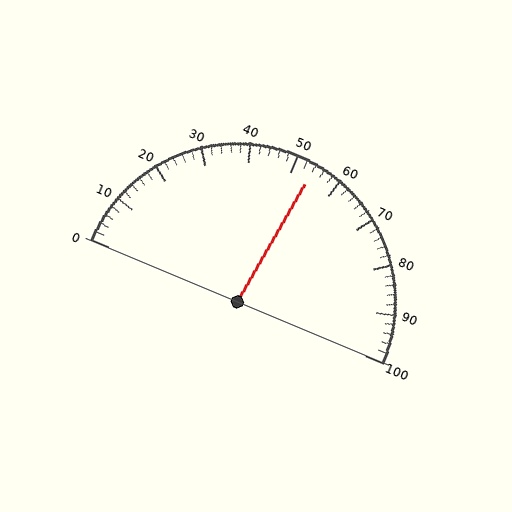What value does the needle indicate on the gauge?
The needle indicates approximately 54.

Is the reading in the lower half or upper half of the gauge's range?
The reading is in the upper half of the range (0 to 100).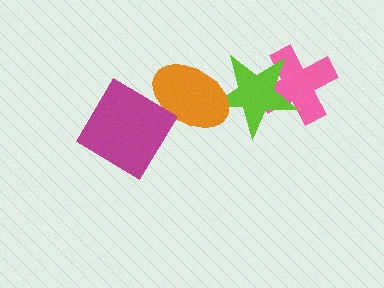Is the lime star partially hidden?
Yes, it is partially covered by another shape.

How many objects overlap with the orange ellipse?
1 object overlaps with the orange ellipse.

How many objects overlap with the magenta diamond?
0 objects overlap with the magenta diamond.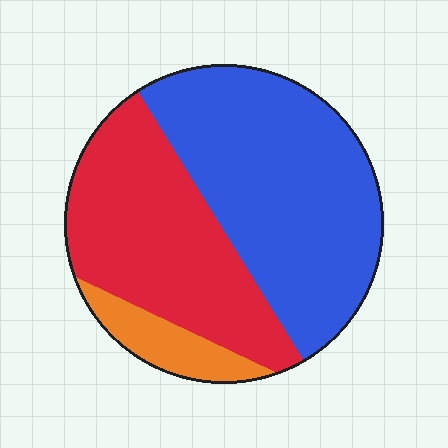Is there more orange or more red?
Red.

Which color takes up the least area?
Orange, at roughly 10%.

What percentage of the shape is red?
Red takes up about two fifths (2/5) of the shape.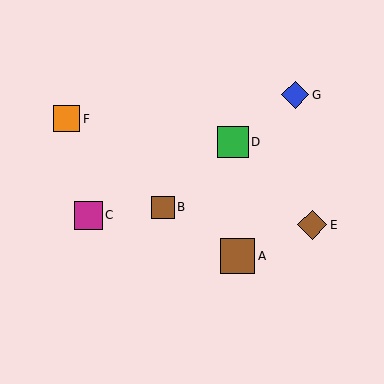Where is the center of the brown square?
The center of the brown square is at (163, 207).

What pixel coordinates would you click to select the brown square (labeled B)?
Click at (163, 207) to select the brown square B.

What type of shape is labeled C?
Shape C is a magenta square.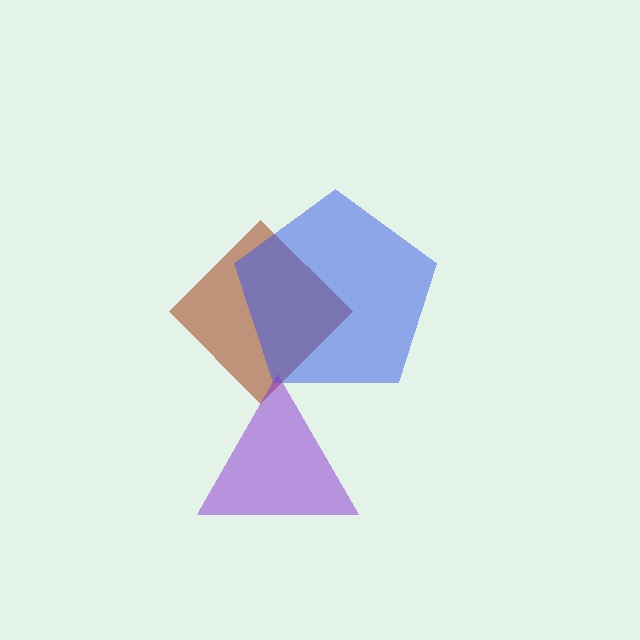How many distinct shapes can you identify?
There are 3 distinct shapes: a brown diamond, a blue pentagon, a purple triangle.